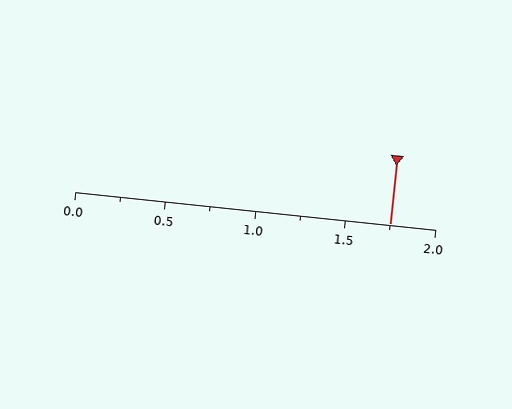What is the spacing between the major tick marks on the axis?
The major ticks are spaced 0.5 apart.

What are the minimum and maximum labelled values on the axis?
The axis runs from 0.0 to 2.0.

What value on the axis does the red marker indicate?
The marker indicates approximately 1.75.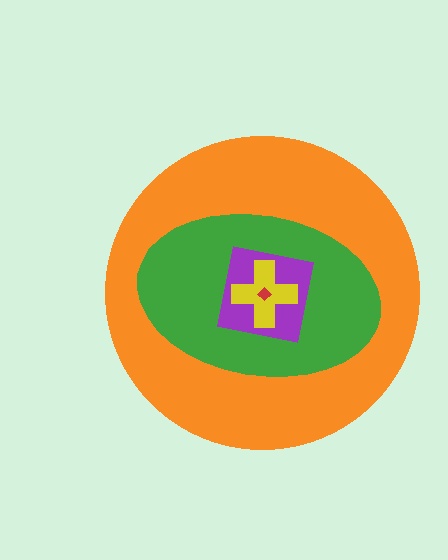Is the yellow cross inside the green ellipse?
Yes.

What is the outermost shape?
The orange circle.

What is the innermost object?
The red diamond.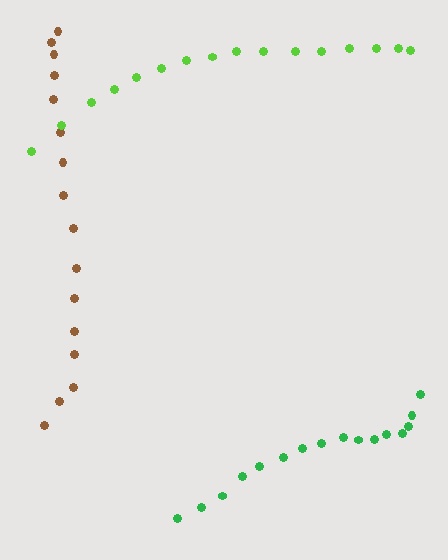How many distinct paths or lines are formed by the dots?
There are 3 distinct paths.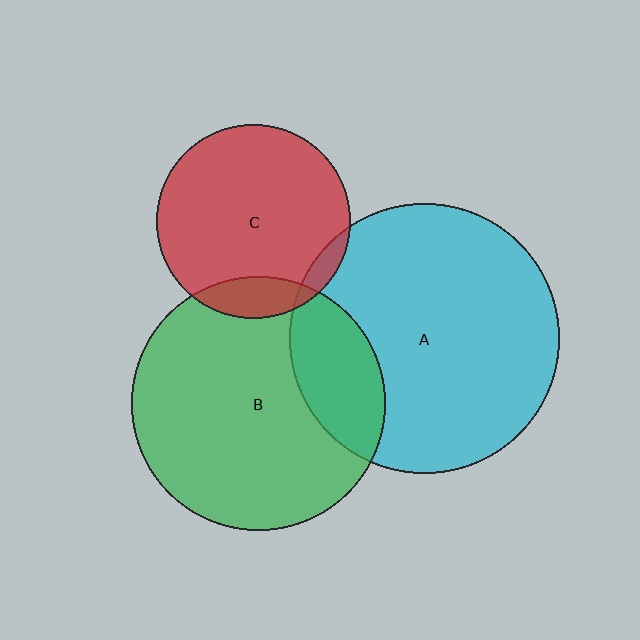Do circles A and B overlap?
Yes.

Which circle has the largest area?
Circle A (cyan).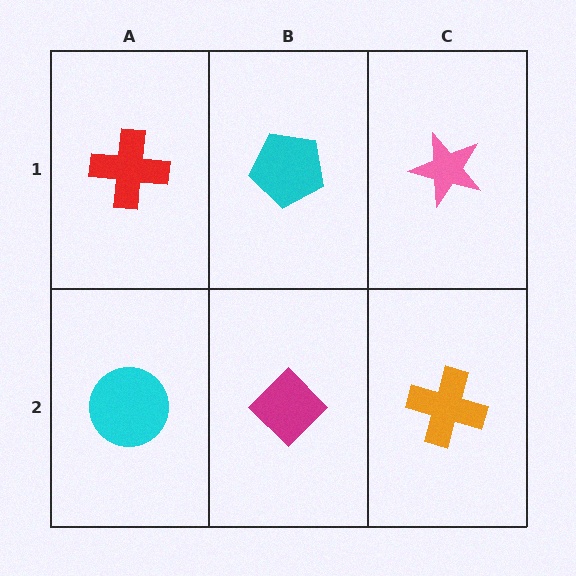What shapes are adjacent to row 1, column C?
An orange cross (row 2, column C), a cyan pentagon (row 1, column B).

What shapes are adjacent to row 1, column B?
A magenta diamond (row 2, column B), a red cross (row 1, column A), a pink star (row 1, column C).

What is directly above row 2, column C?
A pink star.